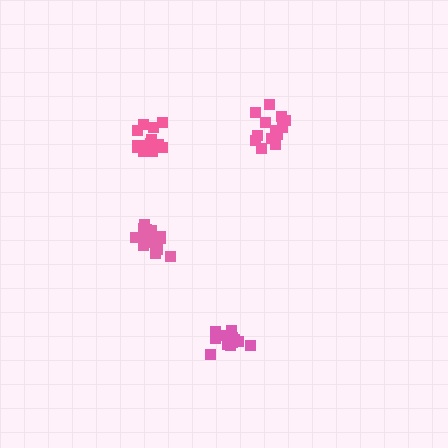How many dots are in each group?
Group 1: 15 dots, Group 2: 16 dots, Group 3: 13 dots, Group 4: 16 dots (60 total).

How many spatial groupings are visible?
There are 4 spatial groupings.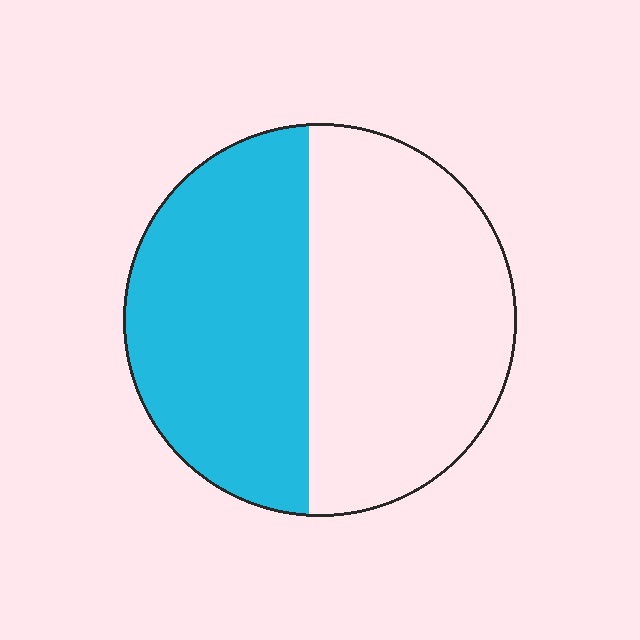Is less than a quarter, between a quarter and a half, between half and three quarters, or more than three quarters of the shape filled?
Between a quarter and a half.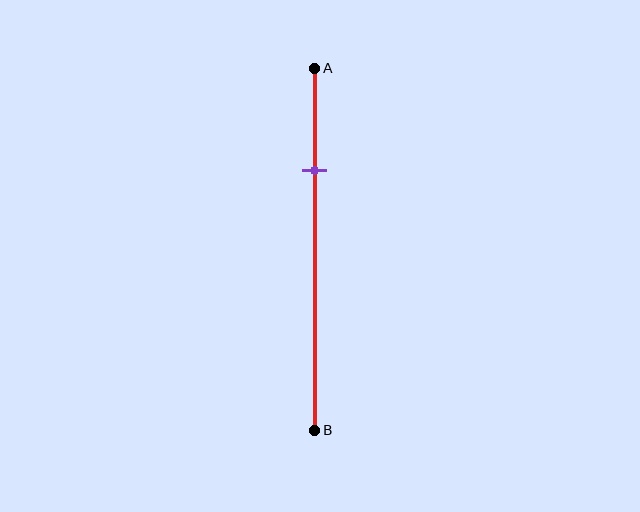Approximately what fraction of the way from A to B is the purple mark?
The purple mark is approximately 30% of the way from A to B.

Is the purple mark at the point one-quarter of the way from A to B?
No, the mark is at about 30% from A, not at the 25% one-quarter point.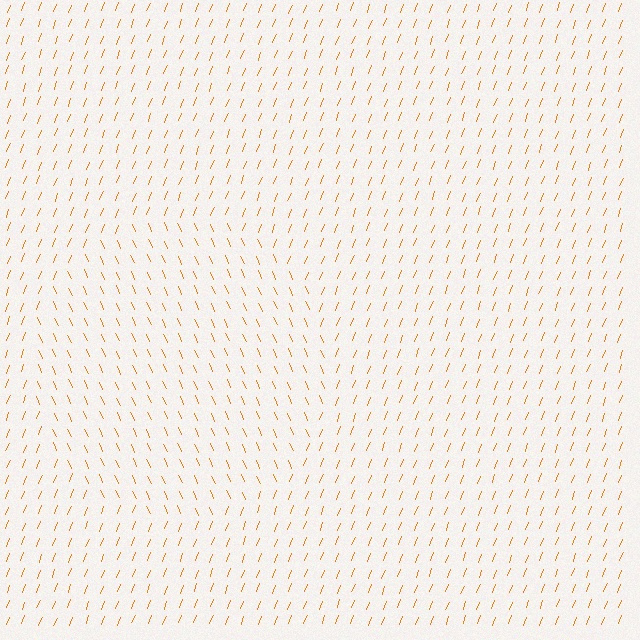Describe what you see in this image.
The image is filled with small orange line segments. A circle region in the image has lines oriented differently from the surrounding lines, creating a visible texture boundary.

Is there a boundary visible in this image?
Yes, there is a texture boundary formed by a change in line orientation.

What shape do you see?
I see a circle.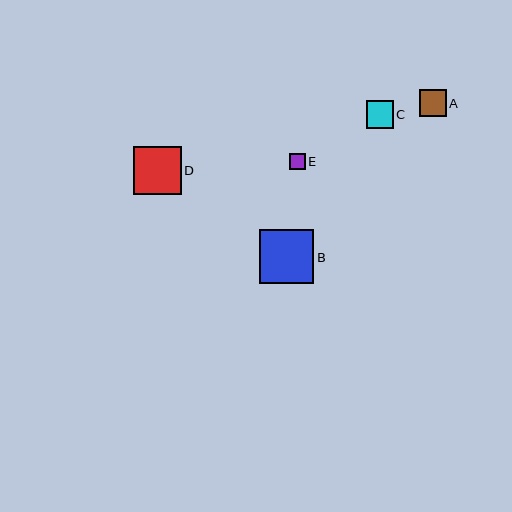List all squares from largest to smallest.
From largest to smallest: B, D, C, A, E.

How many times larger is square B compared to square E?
Square B is approximately 3.5 times the size of square E.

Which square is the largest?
Square B is the largest with a size of approximately 54 pixels.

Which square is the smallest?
Square E is the smallest with a size of approximately 15 pixels.